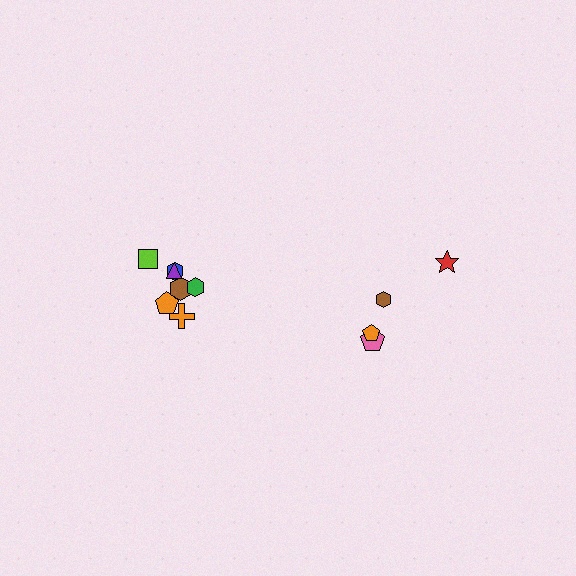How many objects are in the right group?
There are 4 objects.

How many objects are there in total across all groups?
There are 11 objects.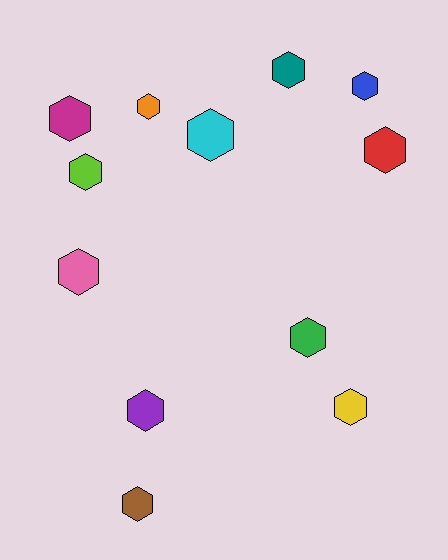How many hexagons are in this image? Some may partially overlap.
There are 12 hexagons.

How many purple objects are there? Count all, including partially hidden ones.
There is 1 purple object.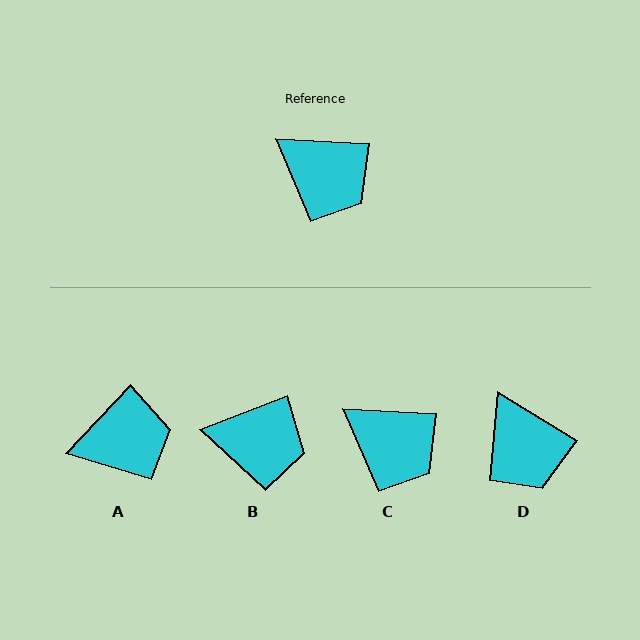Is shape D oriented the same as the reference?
No, it is off by about 28 degrees.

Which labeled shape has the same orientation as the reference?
C.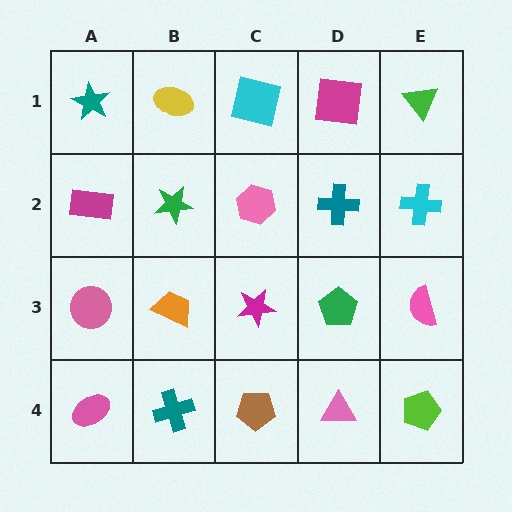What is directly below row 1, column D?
A teal cross.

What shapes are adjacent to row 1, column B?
A green star (row 2, column B), a teal star (row 1, column A), a cyan square (row 1, column C).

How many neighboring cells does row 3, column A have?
3.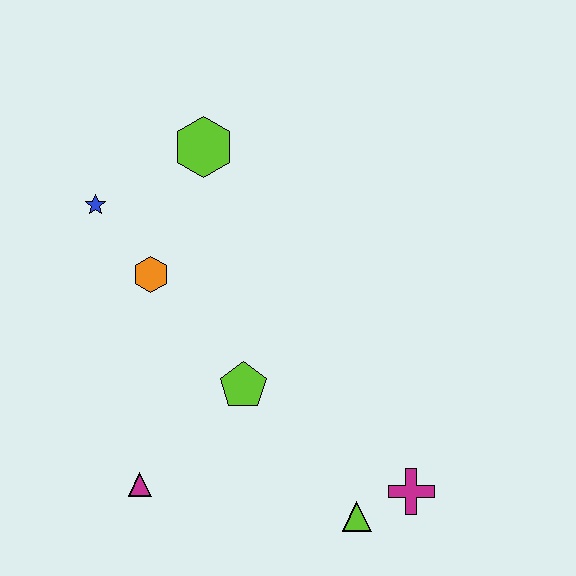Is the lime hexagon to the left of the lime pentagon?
Yes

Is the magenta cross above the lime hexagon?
No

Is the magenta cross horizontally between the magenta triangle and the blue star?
No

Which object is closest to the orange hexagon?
The blue star is closest to the orange hexagon.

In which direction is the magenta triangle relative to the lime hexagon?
The magenta triangle is below the lime hexagon.